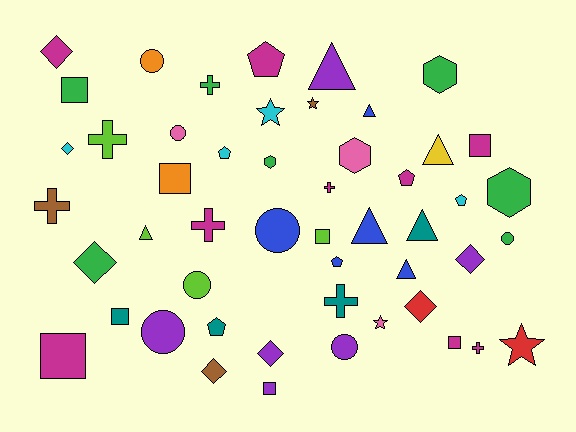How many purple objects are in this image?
There are 6 purple objects.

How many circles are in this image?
There are 7 circles.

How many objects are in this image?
There are 50 objects.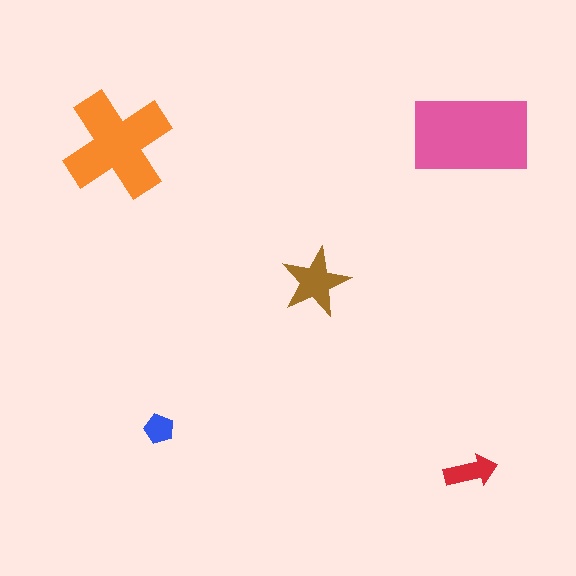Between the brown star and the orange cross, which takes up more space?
The orange cross.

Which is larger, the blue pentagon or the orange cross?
The orange cross.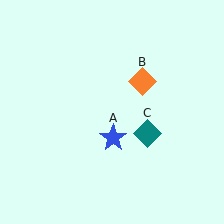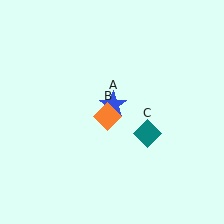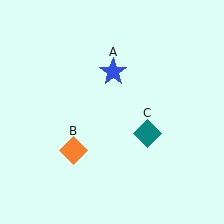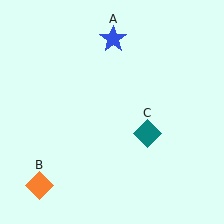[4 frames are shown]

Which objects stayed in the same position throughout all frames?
Teal diamond (object C) remained stationary.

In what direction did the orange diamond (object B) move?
The orange diamond (object B) moved down and to the left.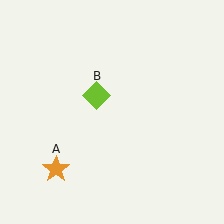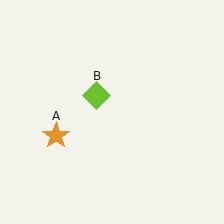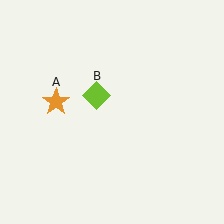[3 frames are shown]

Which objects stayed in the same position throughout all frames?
Lime diamond (object B) remained stationary.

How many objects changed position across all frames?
1 object changed position: orange star (object A).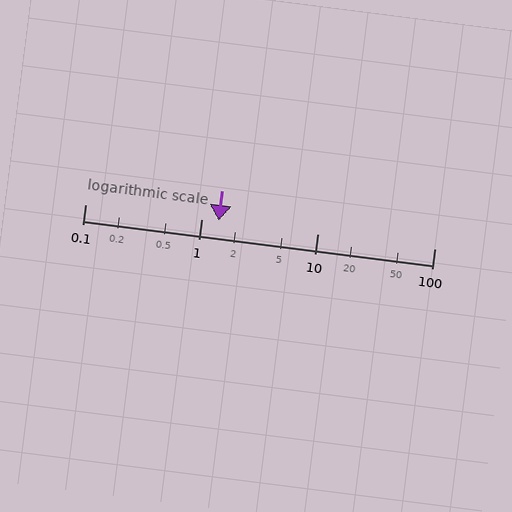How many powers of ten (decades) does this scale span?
The scale spans 3 decades, from 0.1 to 100.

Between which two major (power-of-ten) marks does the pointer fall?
The pointer is between 1 and 10.